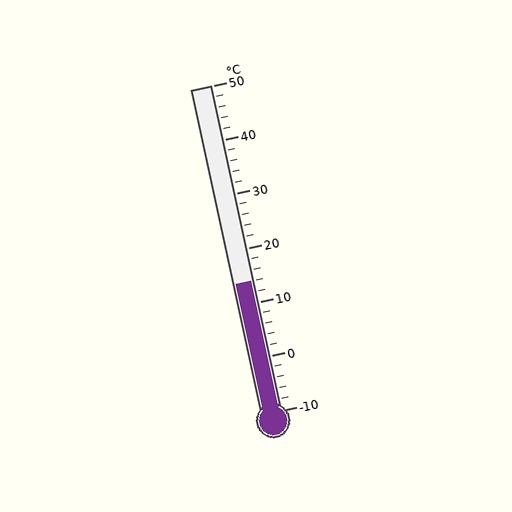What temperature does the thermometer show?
The thermometer shows approximately 14°C.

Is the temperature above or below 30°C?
The temperature is below 30°C.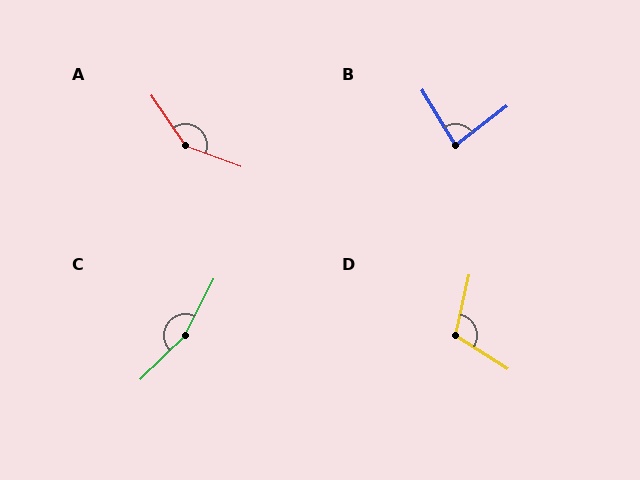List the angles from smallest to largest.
B (83°), D (110°), A (145°), C (162°).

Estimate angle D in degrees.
Approximately 110 degrees.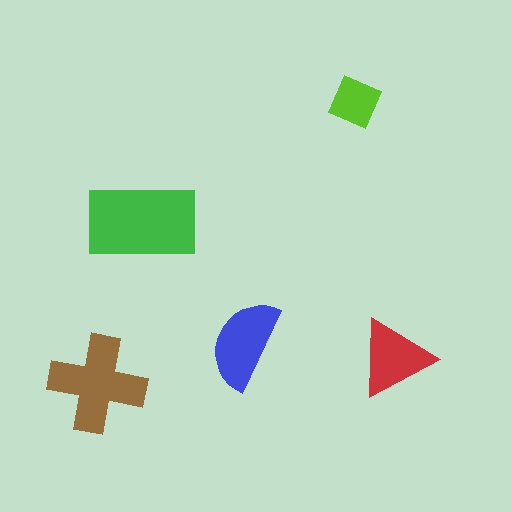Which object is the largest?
The green rectangle.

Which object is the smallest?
The lime square.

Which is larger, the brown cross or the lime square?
The brown cross.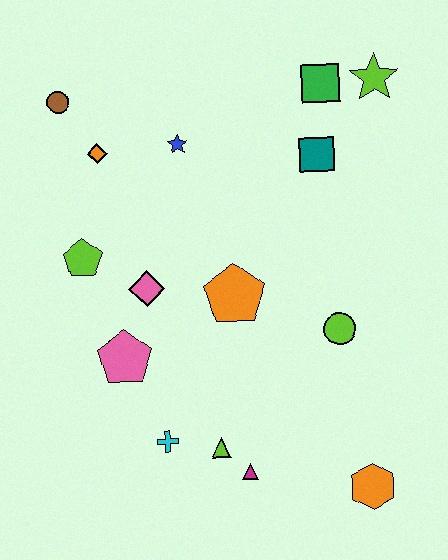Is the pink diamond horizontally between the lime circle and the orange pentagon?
No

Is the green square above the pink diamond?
Yes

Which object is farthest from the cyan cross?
The lime star is farthest from the cyan cross.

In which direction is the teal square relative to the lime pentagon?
The teal square is to the right of the lime pentagon.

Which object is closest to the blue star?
The orange diamond is closest to the blue star.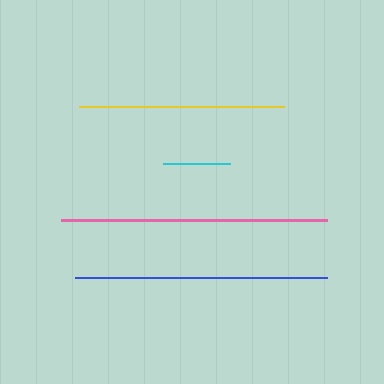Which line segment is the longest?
The pink line is the longest at approximately 266 pixels.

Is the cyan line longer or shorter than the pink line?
The pink line is longer than the cyan line.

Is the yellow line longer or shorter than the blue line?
The blue line is longer than the yellow line.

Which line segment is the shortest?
The cyan line is the shortest at approximately 68 pixels.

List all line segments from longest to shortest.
From longest to shortest: pink, blue, yellow, cyan.